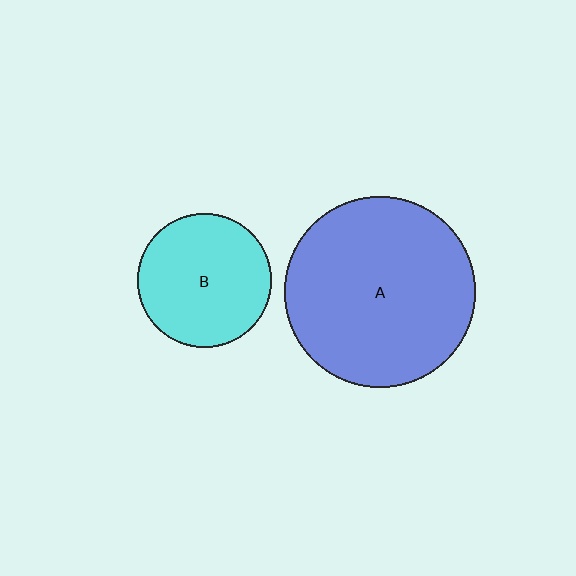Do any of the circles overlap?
No, none of the circles overlap.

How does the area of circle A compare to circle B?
Approximately 2.0 times.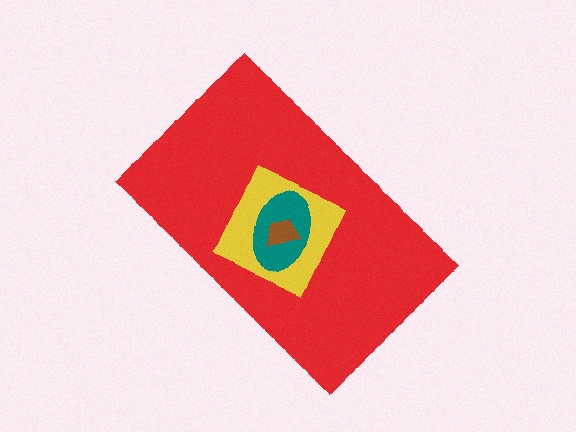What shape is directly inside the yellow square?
The teal ellipse.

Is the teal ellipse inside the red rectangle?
Yes.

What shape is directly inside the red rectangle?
The yellow square.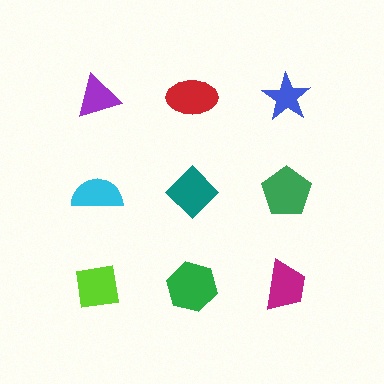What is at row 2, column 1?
A cyan semicircle.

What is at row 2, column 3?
A green pentagon.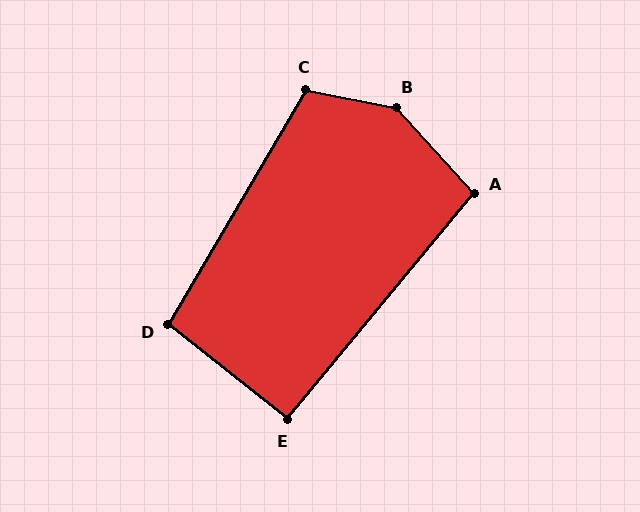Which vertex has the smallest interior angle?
E, at approximately 91 degrees.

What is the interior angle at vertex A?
Approximately 98 degrees (obtuse).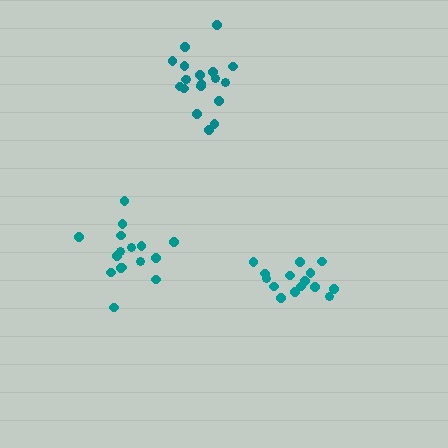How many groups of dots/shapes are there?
There are 3 groups.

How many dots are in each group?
Group 1: 19 dots, Group 2: 15 dots, Group 3: 16 dots (50 total).